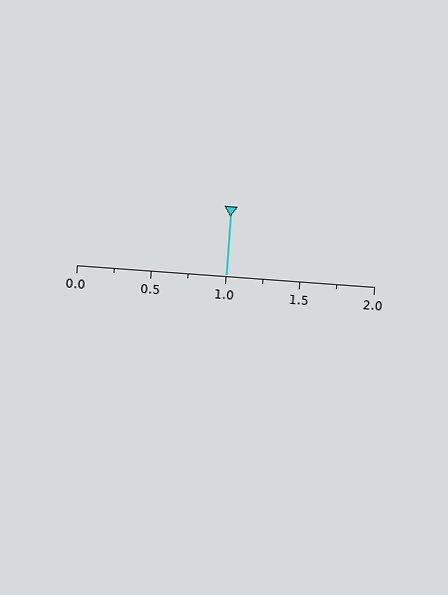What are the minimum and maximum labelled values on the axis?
The axis runs from 0.0 to 2.0.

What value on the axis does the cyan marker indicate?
The marker indicates approximately 1.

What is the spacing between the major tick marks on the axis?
The major ticks are spaced 0.5 apart.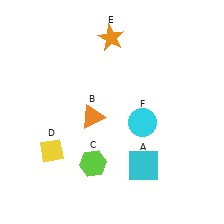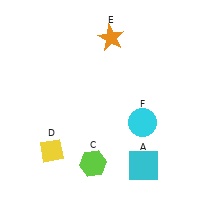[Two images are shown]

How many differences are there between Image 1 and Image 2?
There is 1 difference between the two images.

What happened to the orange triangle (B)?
The orange triangle (B) was removed in Image 2. It was in the bottom-left area of Image 1.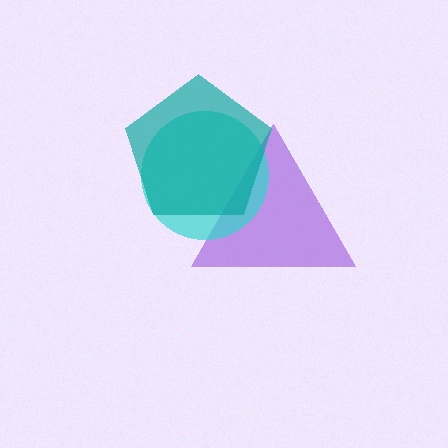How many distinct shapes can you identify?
There are 3 distinct shapes: a purple triangle, a cyan circle, a teal pentagon.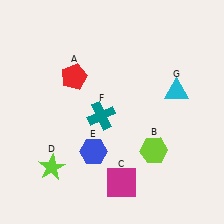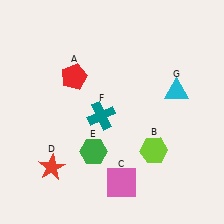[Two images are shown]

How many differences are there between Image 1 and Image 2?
There are 3 differences between the two images.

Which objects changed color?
C changed from magenta to pink. D changed from lime to red. E changed from blue to green.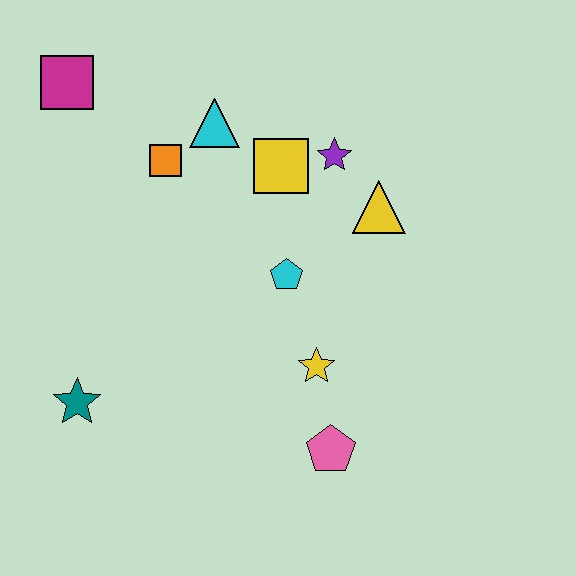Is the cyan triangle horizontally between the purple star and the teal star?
Yes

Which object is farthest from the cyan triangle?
The pink pentagon is farthest from the cyan triangle.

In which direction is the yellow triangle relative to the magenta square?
The yellow triangle is to the right of the magenta square.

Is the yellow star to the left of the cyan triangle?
No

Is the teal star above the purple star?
No